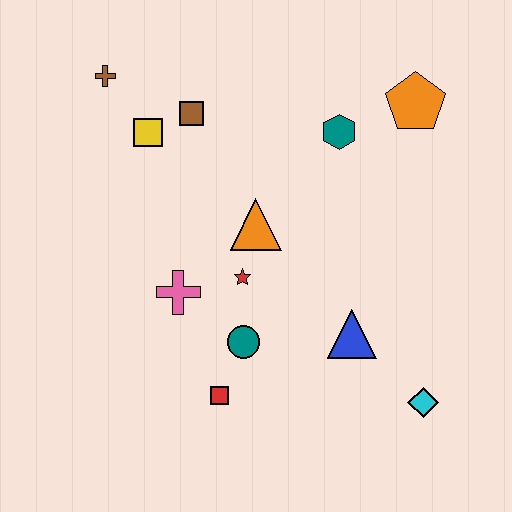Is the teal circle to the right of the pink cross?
Yes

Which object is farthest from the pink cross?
The orange pentagon is farthest from the pink cross.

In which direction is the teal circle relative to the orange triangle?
The teal circle is below the orange triangle.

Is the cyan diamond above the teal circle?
No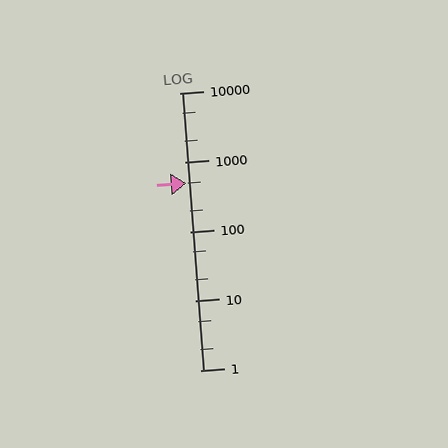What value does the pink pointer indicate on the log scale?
The pointer indicates approximately 500.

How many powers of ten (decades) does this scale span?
The scale spans 4 decades, from 1 to 10000.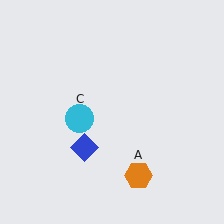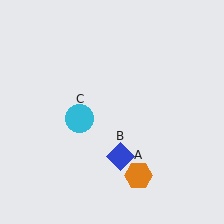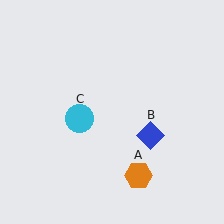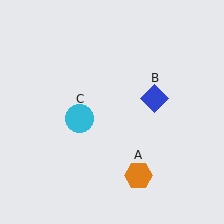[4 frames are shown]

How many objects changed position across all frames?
1 object changed position: blue diamond (object B).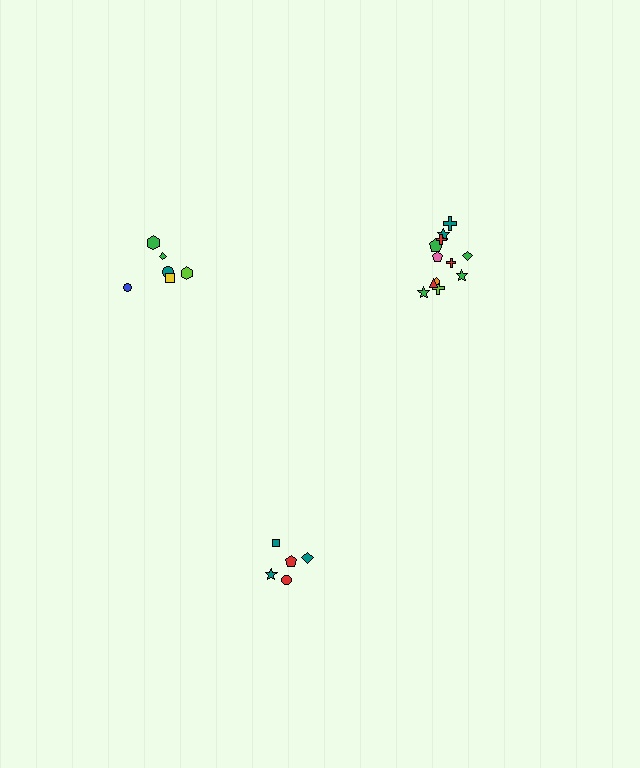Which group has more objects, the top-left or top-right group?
The top-right group.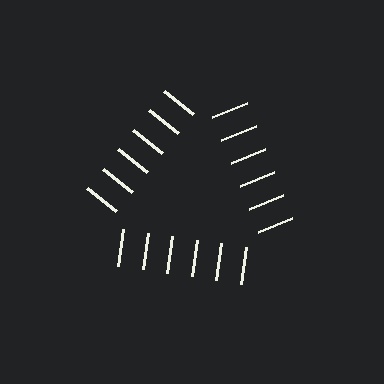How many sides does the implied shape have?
3 sides — the line-ends trace a triangle.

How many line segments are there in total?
18 — 6 along each of the 3 edges.